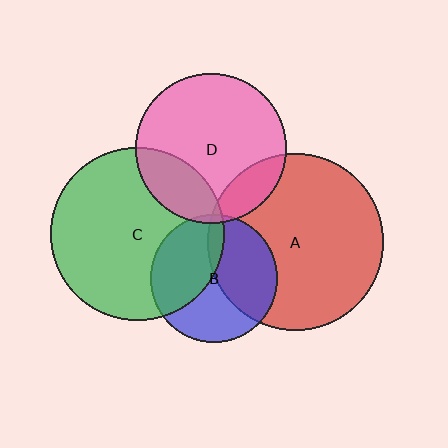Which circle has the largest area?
Circle A (red).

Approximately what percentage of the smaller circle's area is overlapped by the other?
Approximately 5%.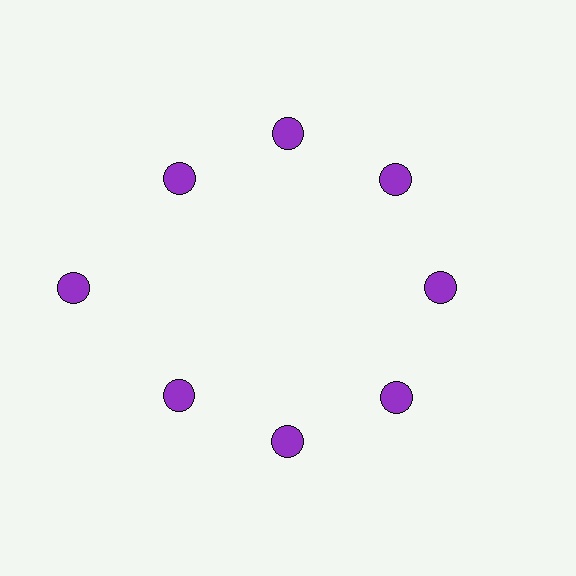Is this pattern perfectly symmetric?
No. The 8 purple circles are arranged in a ring, but one element near the 9 o'clock position is pushed outward from the center, breaking the 8-fold rotational symmetry.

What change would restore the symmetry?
The symmetry would be restored by moving it inward, back onto the ring so that all 8 circles sit at equal angles and equal distance from the center.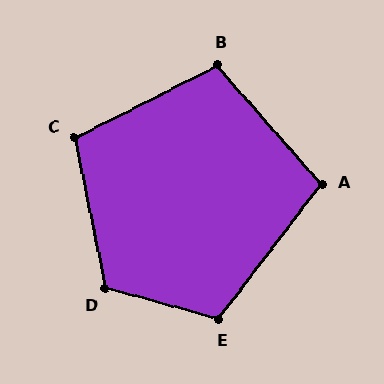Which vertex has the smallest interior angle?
A, at approximately 101 degrees.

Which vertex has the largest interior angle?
D, at approximately 117 degrees.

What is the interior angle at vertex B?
Approximately 104 degrees (obtuse).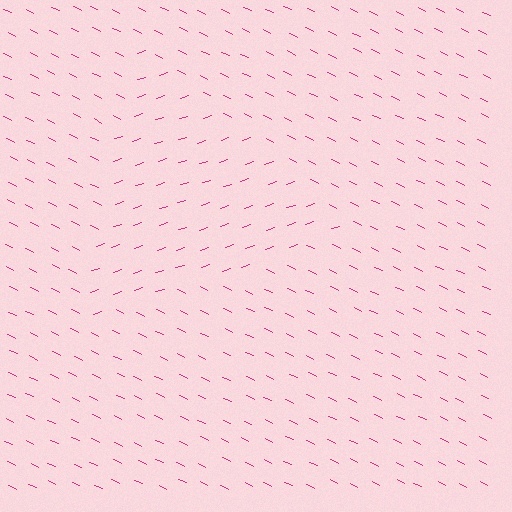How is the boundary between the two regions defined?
The boundary is defined purely by a change in line orientation (approximately 45 degrees difference). All lines are the same color and thickness.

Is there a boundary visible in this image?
Yes, there is a texture boundary formed by a change in line orientation.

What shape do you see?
I see a triangle.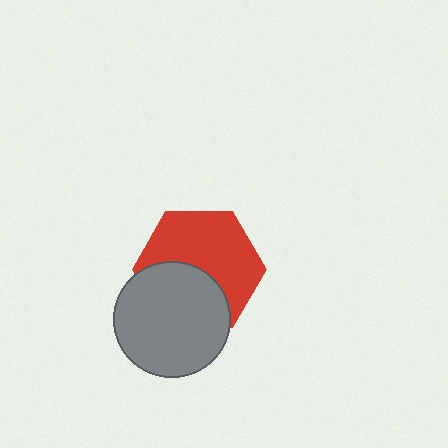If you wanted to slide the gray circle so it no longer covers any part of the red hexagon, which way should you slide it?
Slide it down — that is the most direct way to separate the two shapes.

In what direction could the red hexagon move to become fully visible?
The red hexagon could move up. That would shift it out from behind the gray circle entirely.